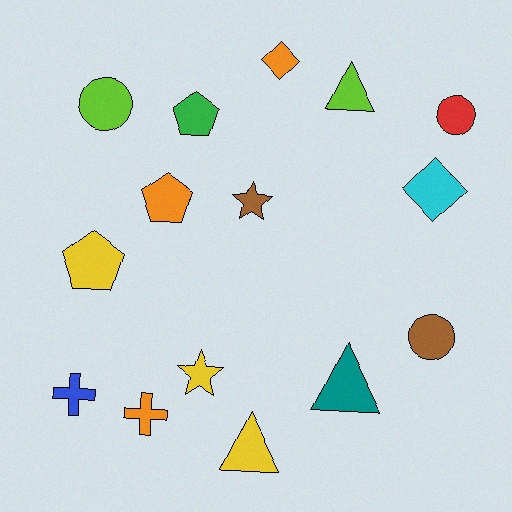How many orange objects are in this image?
There are 3 orange objects.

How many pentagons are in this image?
There are 3 pentagons.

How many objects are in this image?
There are 15 objects.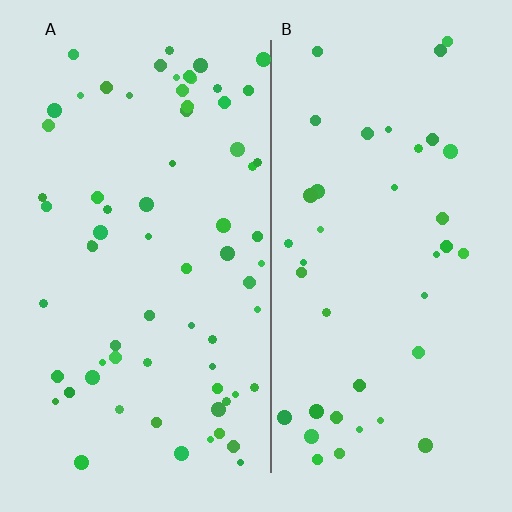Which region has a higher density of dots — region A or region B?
A (the left).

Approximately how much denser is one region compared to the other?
Approximately 1.7× — region A over region B.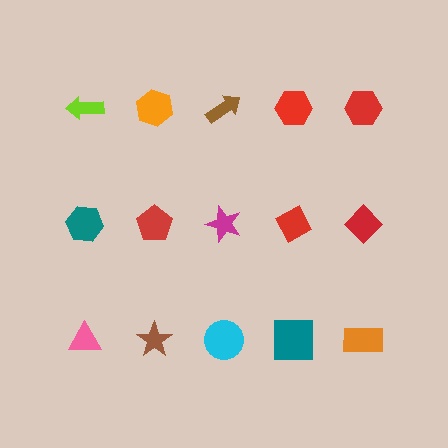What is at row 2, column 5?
A red diamond.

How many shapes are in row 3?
5 shapes.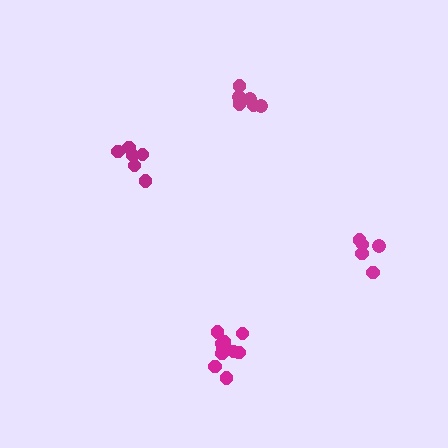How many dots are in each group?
Group 1: 6 dots, Group 2: 11 dots, Group 3: 5 dots, Group 4: 6 dots (28 total).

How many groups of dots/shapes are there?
There are 4 groups.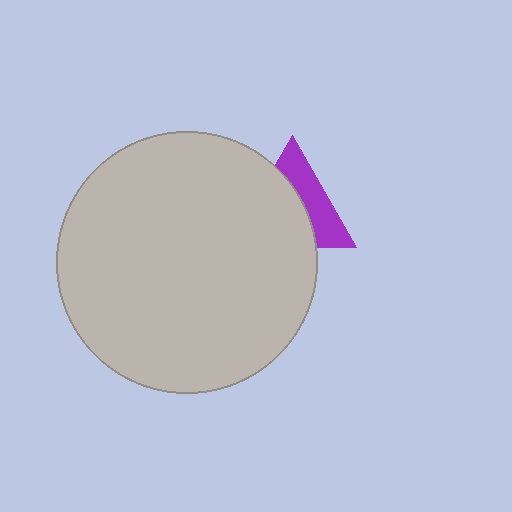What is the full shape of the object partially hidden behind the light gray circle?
The partially hidden object is a purple triangle.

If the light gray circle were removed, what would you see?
You would see the complete purple triangle.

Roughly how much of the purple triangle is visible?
A small part of it is visible (roughly 42%).